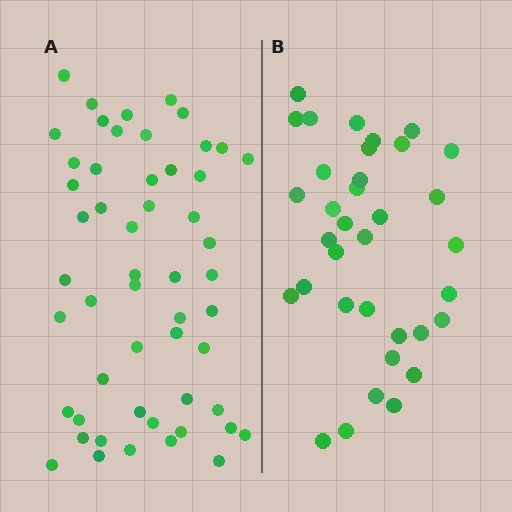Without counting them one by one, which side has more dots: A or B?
Region A (the left region) has more dots.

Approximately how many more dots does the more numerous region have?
Region A has approximately 20 more dots than region B.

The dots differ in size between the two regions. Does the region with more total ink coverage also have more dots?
No. Region B has more total ink coverage because its dots are larger, but region A actually contains more individual dots. Total area can be misleading — the number of items is what matters here.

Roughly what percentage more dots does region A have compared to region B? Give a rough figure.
About 50% more.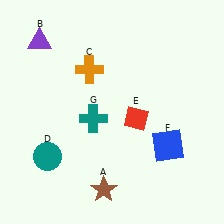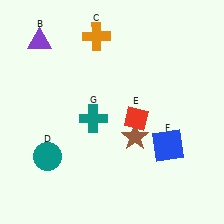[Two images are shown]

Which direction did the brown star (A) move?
The brown star (A) moved up.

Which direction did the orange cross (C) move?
The orange cross (C) moved up.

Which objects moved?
The objects that moved are: the brown star (A), the orange cross (C).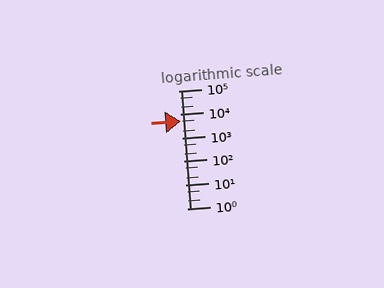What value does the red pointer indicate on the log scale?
The pointer indicates approximately 4900.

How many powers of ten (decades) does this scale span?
The scale spans 5 decades, from 1 to 100000.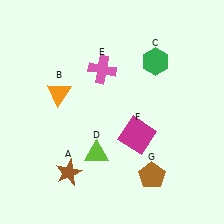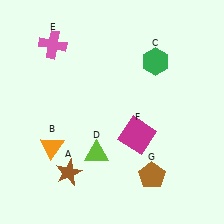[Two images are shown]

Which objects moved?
The objects that moved are: the orange triangle (B), the pink cross (E).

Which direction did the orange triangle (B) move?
The orange triangle (B) moved down.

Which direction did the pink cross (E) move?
The pink cross (E) moved left.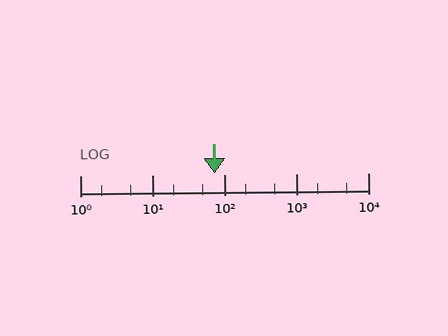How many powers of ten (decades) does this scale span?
The scale spans 4 decades, from 1 to 10000.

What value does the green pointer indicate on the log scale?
The pointer indicates approximately 73.